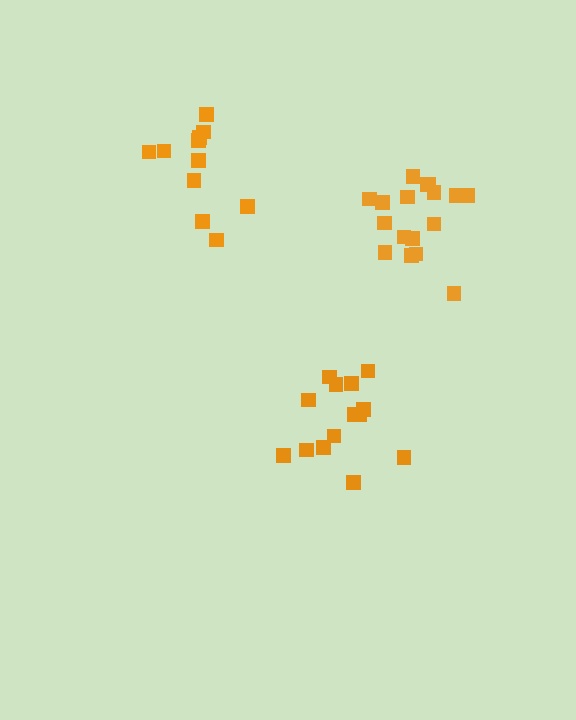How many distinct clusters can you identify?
There are 3 distinct clusters.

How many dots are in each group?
Group 1: 11 dots, Group 2: 14 dots, Group 3: 17 dots (42 total).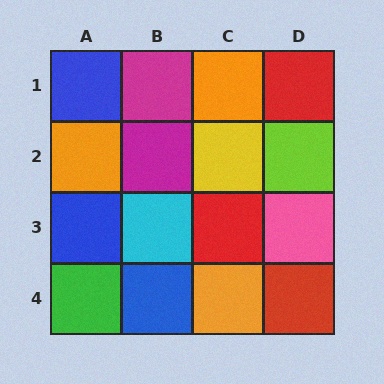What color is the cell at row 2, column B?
Magenta.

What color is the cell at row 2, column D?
Lime.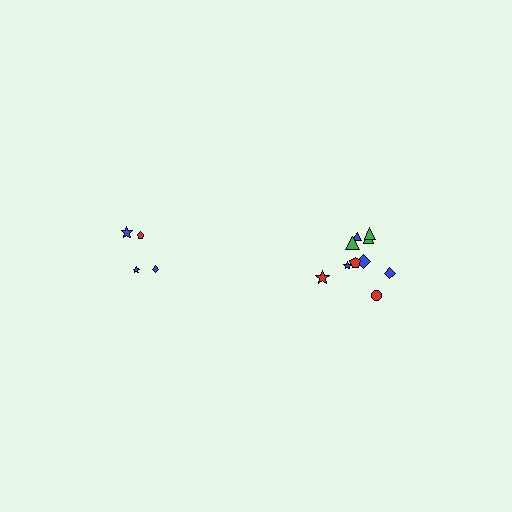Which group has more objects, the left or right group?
The right group.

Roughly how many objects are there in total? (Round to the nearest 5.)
Roughly 15 objects in total.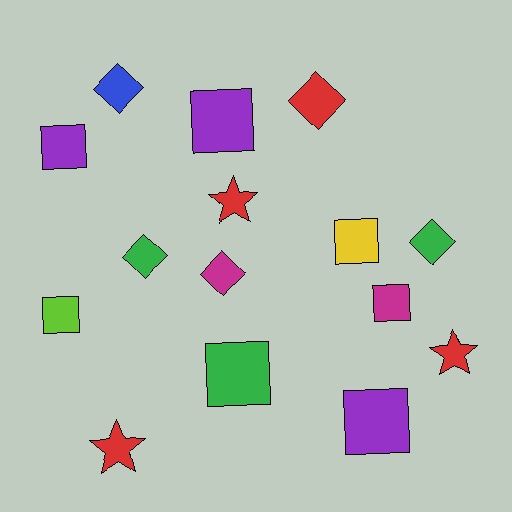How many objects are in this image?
There are 15 objects.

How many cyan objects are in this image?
There are no cyan objects.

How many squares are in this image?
There are 7 squares.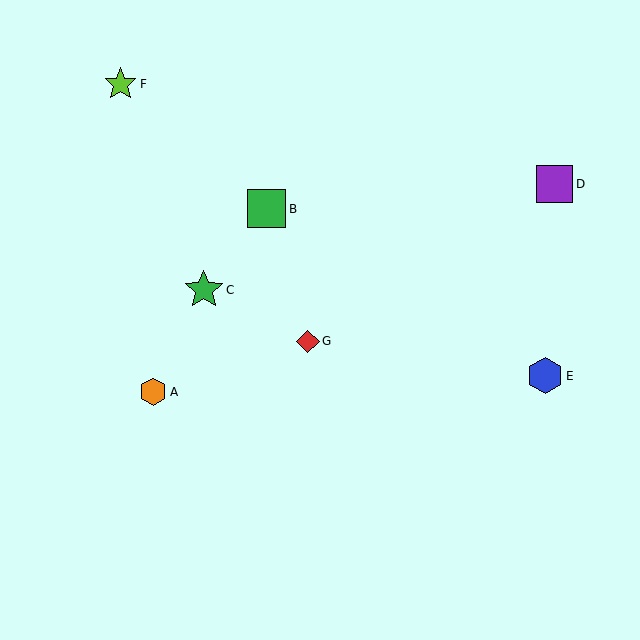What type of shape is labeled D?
Shape D is a purple square.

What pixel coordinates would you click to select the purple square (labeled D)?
Click at (554, 184) to select the purple square D.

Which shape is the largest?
The green star (labeled C) is the largest.